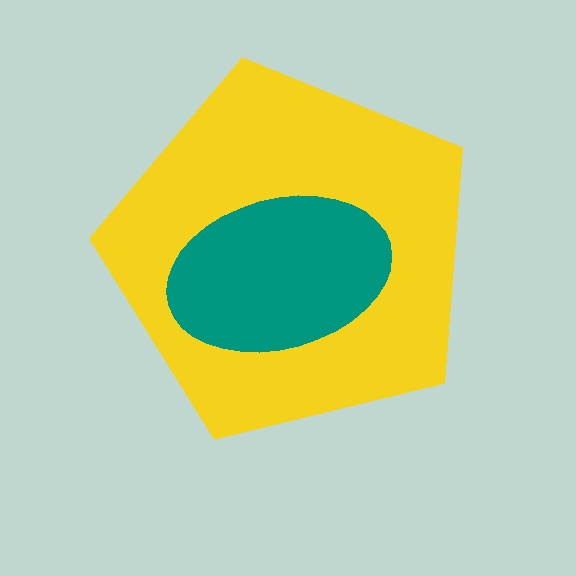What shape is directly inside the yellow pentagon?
The teal ellipse.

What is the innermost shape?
The teal ellipse.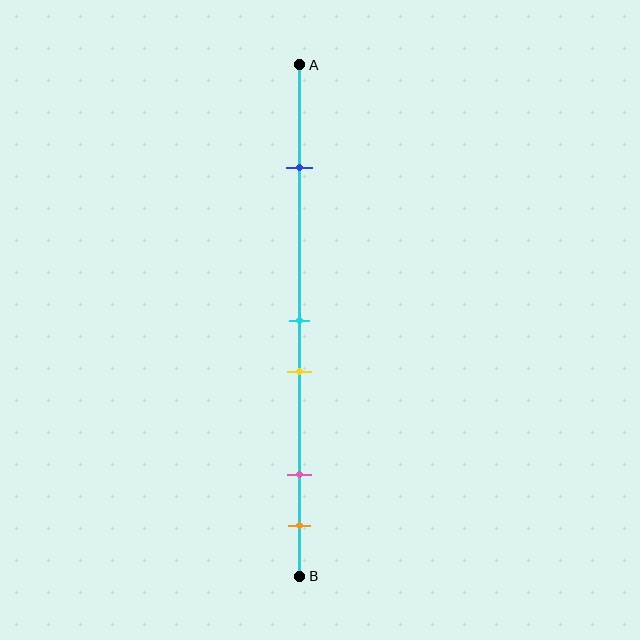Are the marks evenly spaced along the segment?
No, the marks are not evenly spaced.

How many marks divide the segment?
There are 5 marks dividing the segment.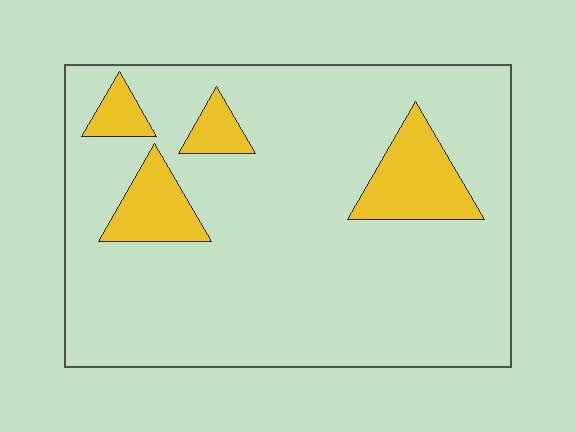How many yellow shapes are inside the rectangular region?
4.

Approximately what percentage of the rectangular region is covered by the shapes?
Approximately 15%.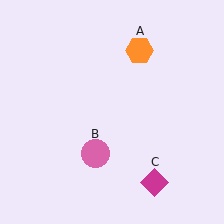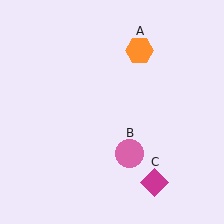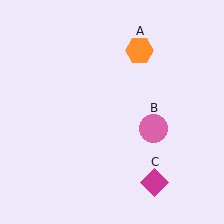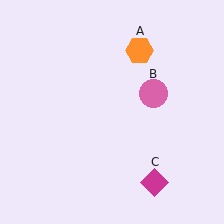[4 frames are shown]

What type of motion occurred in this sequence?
The pink circle (object B) rotated counterclockwise around the center of the scene.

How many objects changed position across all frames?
1 object changed position: pink circle (object B).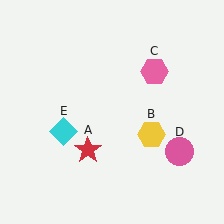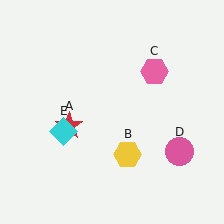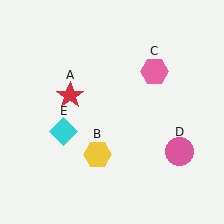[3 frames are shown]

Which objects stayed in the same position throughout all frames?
Pink hexagon (object C) and pink circle (object D) and cyan diamond (object E) remained stationary.